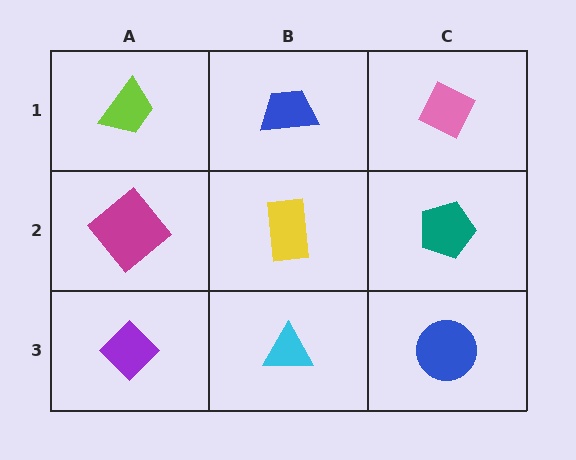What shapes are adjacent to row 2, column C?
A pink diamond (row 1, column C), a blue circle (row 3, column C), a yellow rectangle (row 2, column B).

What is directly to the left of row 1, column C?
A blue trapezoid.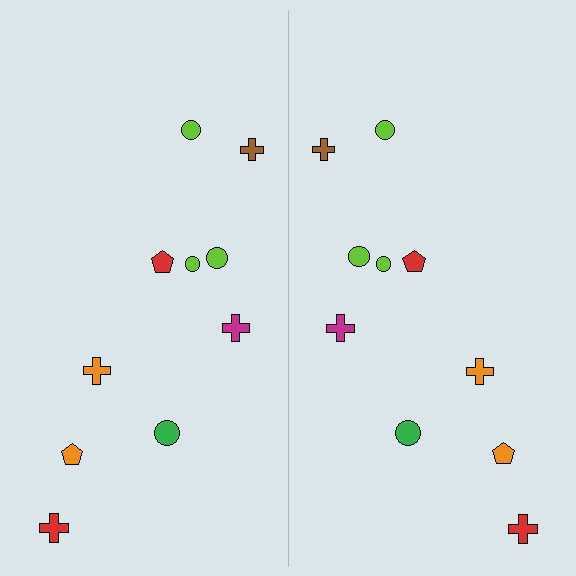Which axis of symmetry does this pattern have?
The pattern has a vertical axis of symmetry running through the center of the image.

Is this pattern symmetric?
Yes, this pattern has bilateral (reflection) symmetry.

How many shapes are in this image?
There are 20 shapes in this image.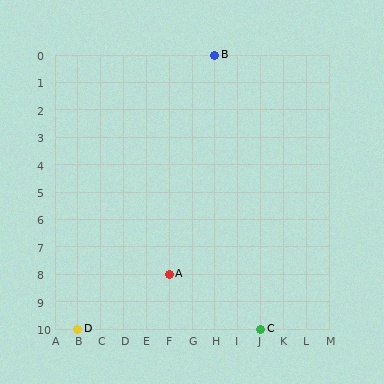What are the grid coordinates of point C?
Point C is at grid coordinates (J, 10).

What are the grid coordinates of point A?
Point A is at grid coordinates (F, 8).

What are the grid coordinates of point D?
Point D is at grid coordinates (B, 10).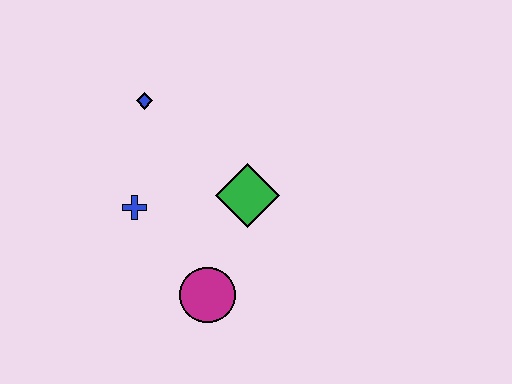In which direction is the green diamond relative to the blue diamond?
The green diamond is to the right of the blue diamond.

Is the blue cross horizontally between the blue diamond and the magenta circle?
No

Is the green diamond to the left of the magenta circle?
No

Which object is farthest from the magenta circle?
The blue diamond is farthest from the magenta circle.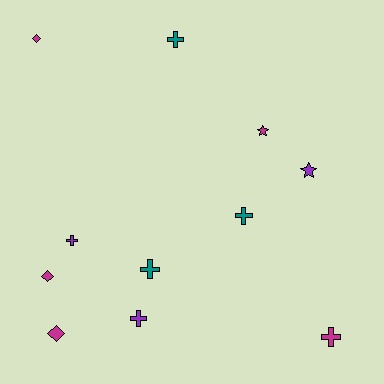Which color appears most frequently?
Magenta, with 5 objects.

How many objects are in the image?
There are 11 objects.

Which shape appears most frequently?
Cross, with 6 objects.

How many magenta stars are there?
There is 1 magenta star.